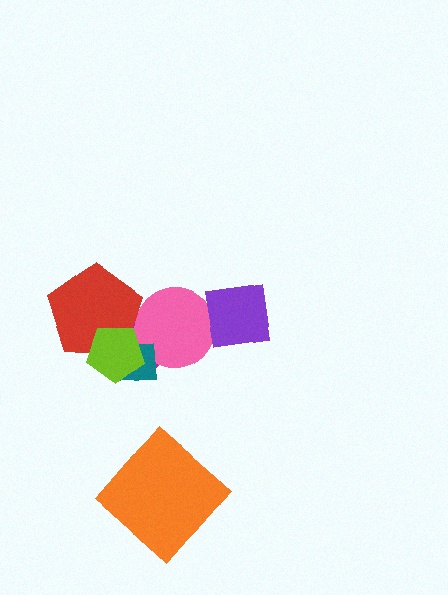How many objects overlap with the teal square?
4 objects overlap with the teal square.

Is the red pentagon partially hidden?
Yes, it is partially covered by another shape.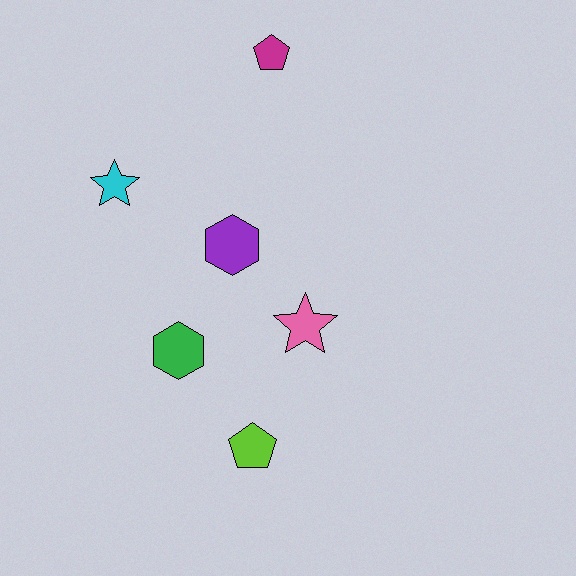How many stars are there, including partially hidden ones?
There are 2 stars.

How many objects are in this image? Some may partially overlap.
There are 6 objects.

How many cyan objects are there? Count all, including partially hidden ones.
There is 1 cyan object.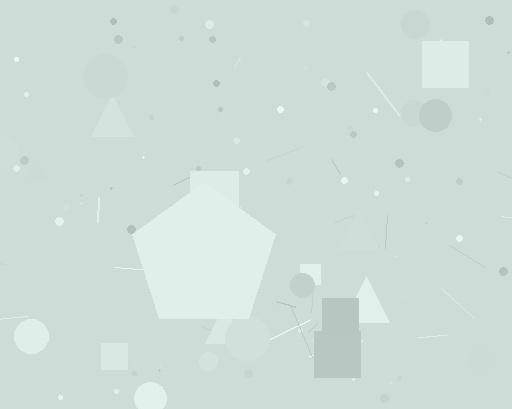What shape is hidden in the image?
A pentagon is hidden in the image.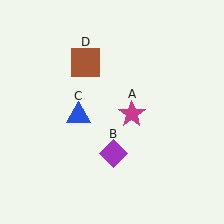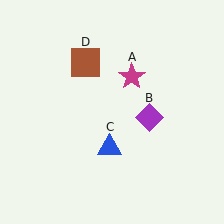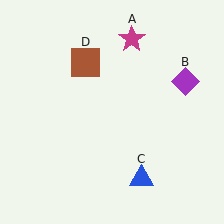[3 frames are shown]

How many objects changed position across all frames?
3 objects changed position: magenta star (object A), purple diamond (object B), blue triangle (object C).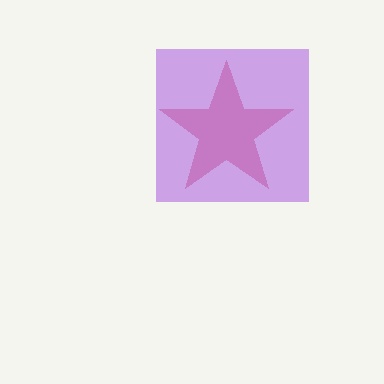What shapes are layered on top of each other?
The layered shapes are: a purple square, a magenta star.